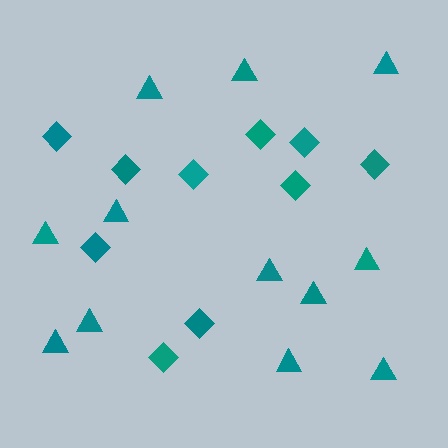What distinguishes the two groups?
There are 2 groups: one group of diamonds (10) and one group of triangles (12).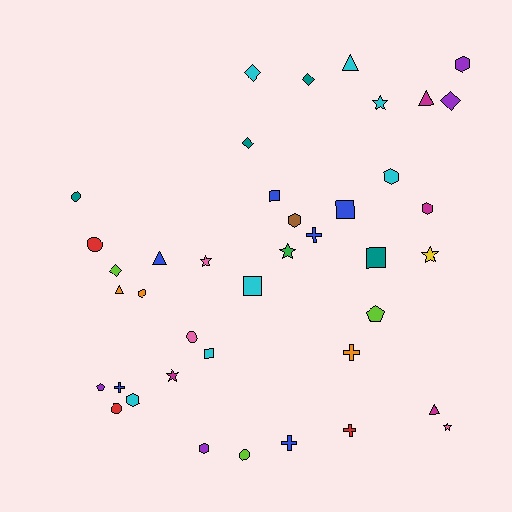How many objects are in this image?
There are 40 objects.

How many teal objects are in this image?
There are 4 teal objects.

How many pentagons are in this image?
There are 2 pentagons.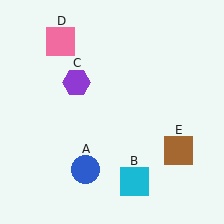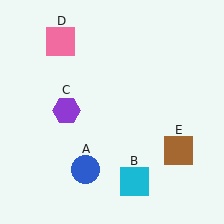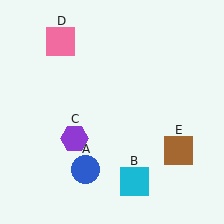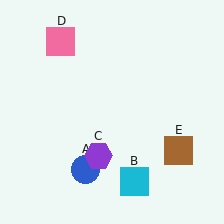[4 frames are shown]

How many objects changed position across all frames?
1 object changed position: purple hexagon (object C).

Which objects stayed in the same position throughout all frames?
Blue circle (object A) and cyan square (object B) and pink square (object D) and brown square (object E) remained stationary.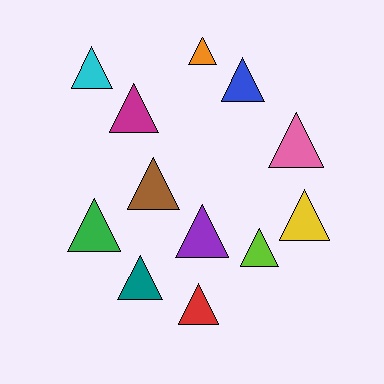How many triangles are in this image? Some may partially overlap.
There are 12 triangles.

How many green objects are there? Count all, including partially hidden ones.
There is 1 green object.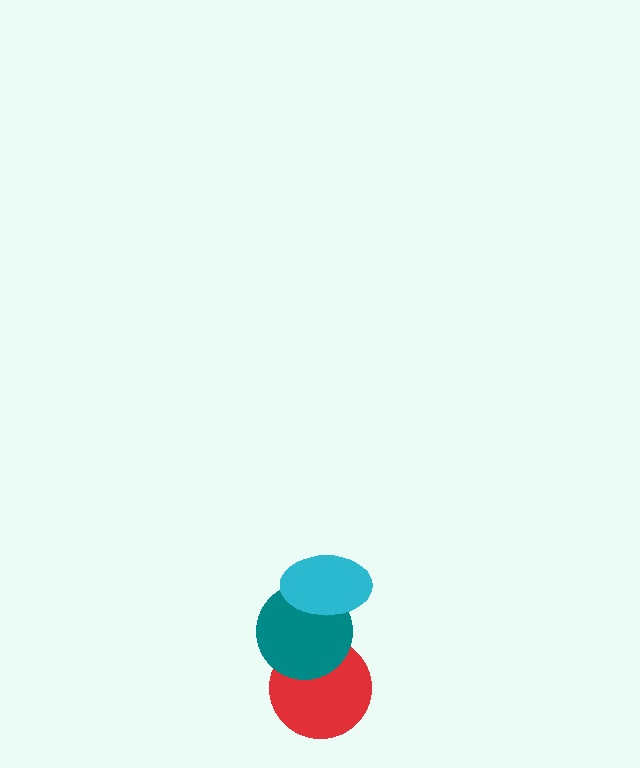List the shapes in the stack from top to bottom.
From top to bottom: the cyan ellipse, the teal circle, the red circle.